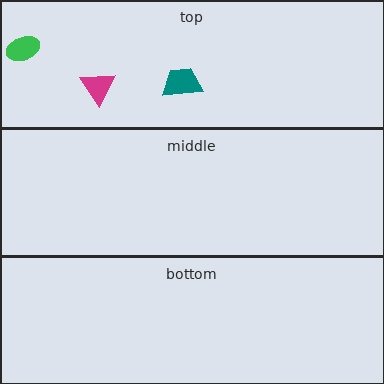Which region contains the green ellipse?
The top region.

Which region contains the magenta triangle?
The top region.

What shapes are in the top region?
The magenta triangle, the green ellipse, the teal trapezoid.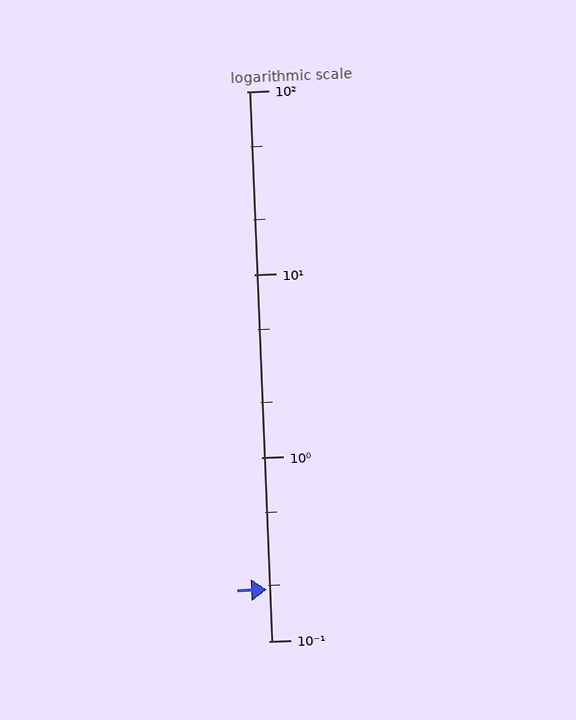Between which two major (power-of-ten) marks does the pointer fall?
The pointer is between 0.1 and 1.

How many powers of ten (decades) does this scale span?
The scale spans 3 decades, from 0.1 to 100.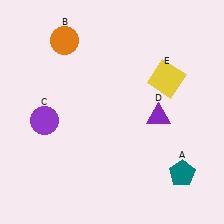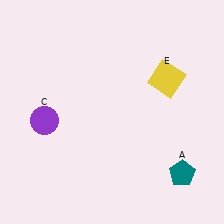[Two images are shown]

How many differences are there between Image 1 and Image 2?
There are 2 differences between the two images.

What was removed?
The orange circle (B), the purple triangle (D) were removed in Image 2.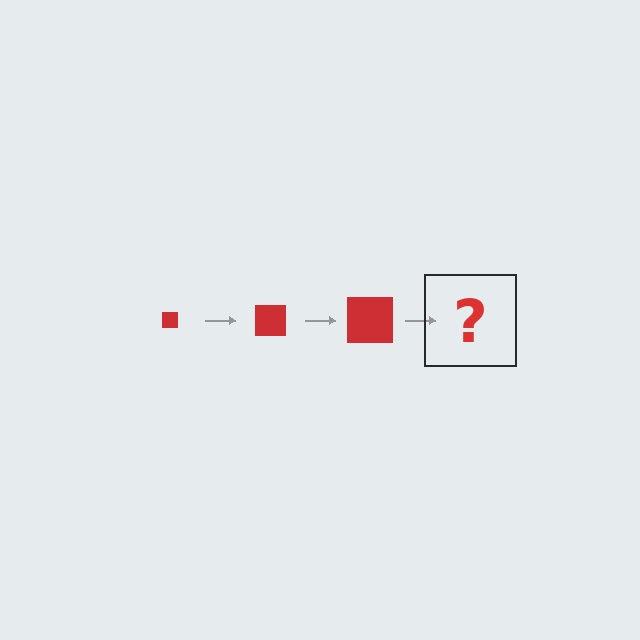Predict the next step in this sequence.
The next step is a red square, larger than the previous one.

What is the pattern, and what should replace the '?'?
The pattern is that the square gets progressively larger each step. The '?' should be a red square, larger than the previous one.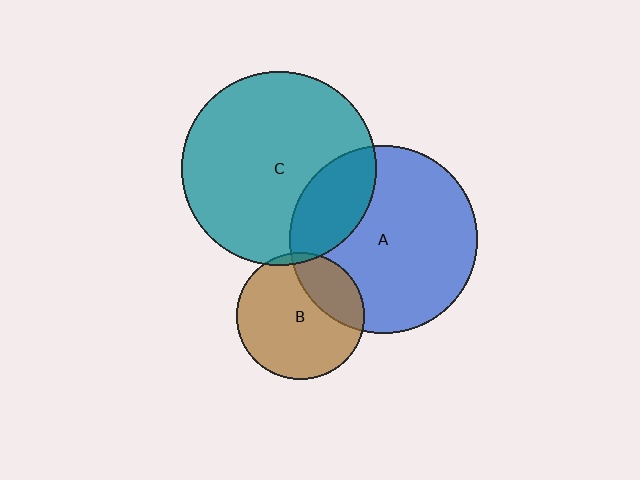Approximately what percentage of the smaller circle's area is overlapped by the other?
Approximately 5%.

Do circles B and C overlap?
Yes.